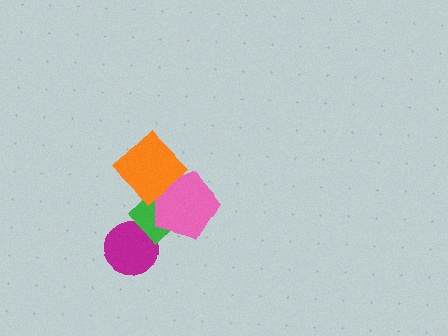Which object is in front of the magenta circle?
The green diamond is in front of the magenta circle.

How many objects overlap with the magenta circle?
1 object overlaps with the magenta circle.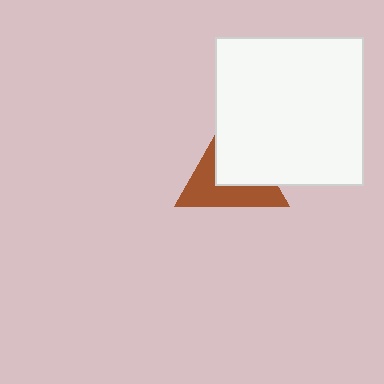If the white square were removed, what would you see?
You would see the complete brown triangle.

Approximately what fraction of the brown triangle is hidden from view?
Roughly 49% of the brown triangle is hidden behind the white square.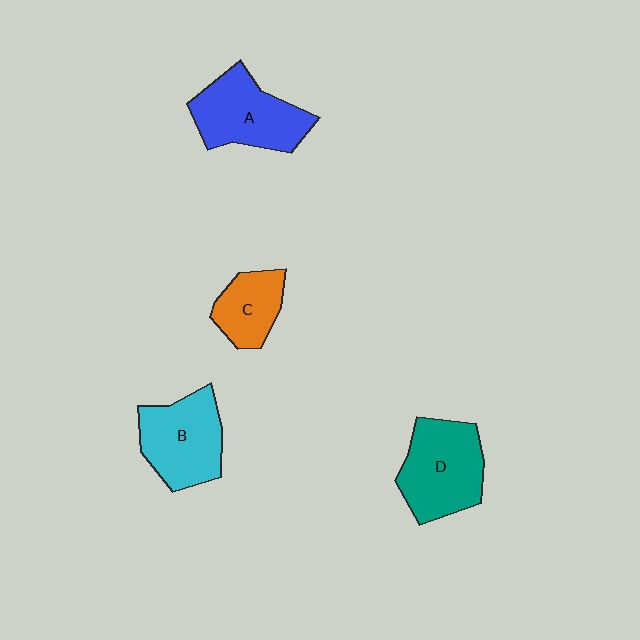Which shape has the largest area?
Shape D (teal).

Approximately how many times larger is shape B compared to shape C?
Approximately 1.5 times.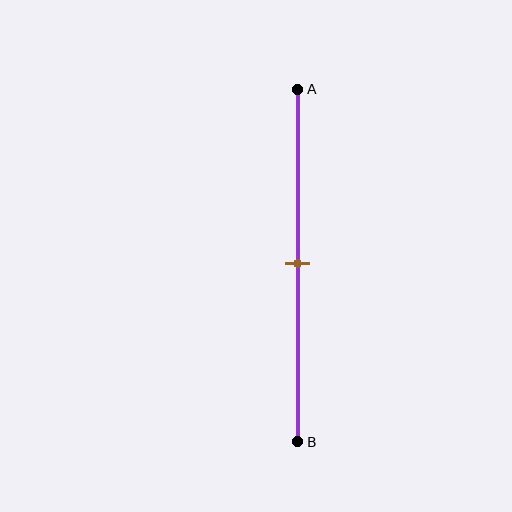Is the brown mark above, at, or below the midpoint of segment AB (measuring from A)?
The brown mark is approximately at the midpoint of segment AB.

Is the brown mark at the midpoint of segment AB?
Yes, the mark is approximately at the midpoint.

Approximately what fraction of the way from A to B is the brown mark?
The brown mark is approximately 50% of the way from A to B.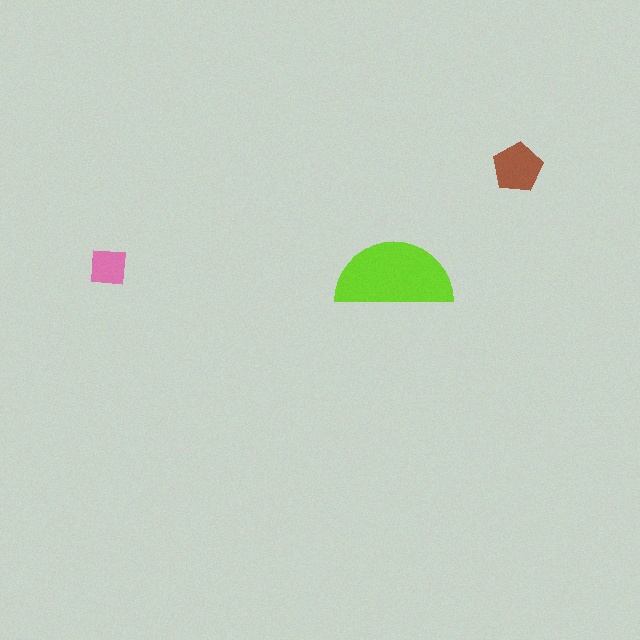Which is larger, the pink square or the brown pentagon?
The brown pentagon.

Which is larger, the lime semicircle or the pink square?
The lime semicircle.